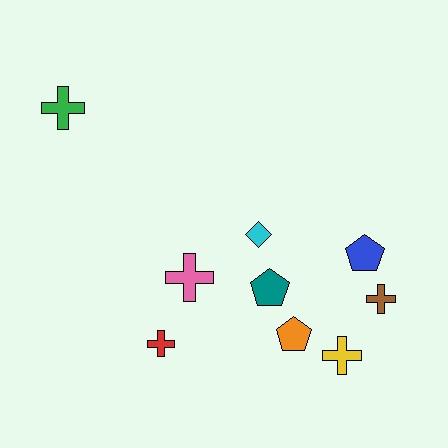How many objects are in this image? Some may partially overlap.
There are 9 objects.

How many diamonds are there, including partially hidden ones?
There is 1 diamond.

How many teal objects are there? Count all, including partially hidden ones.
There is 1 teal object.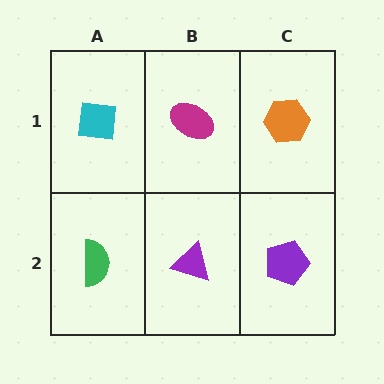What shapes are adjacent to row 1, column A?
A green semicircle (row 2, column A), a magenta ellipse (row 1, column B).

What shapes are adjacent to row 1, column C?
A purple pentagon (row 2, column C), a magenta ellipse (row 1, column B).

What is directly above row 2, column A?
A cyan square.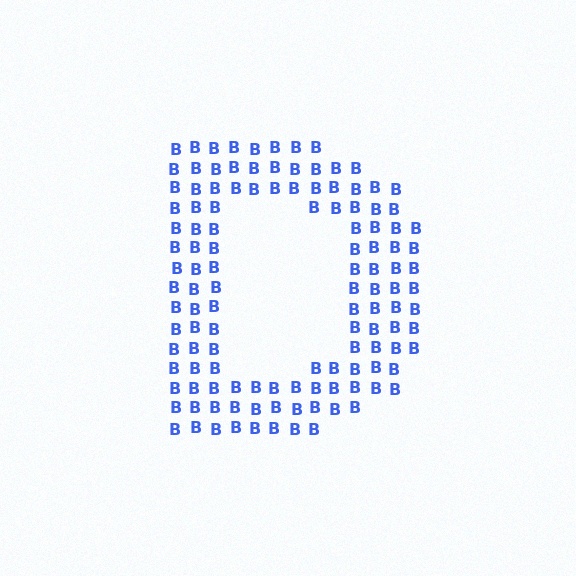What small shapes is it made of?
It is made of small letter B's.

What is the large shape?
The large shape is the letter D.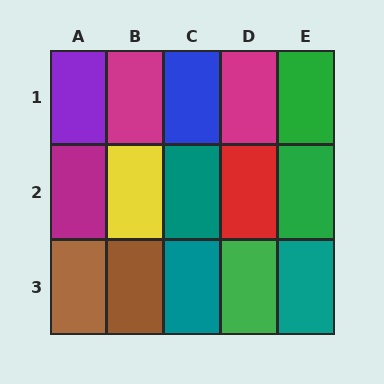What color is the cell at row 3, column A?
Brown.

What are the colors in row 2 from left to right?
Magenta, yellow, teal, red, green.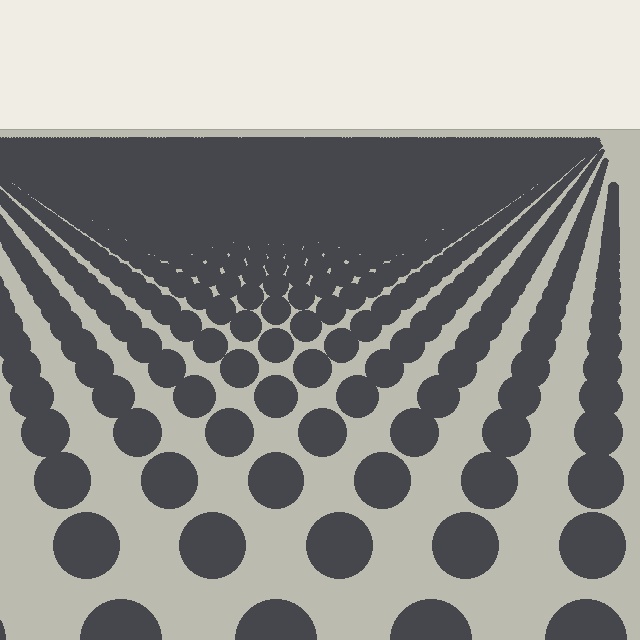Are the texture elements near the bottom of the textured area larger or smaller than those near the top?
Larger. Near the bottom, elements are closer to the viewer and appear at a bigger on-screen size.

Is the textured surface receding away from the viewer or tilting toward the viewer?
The surface is receding away from the viewer. Texture elements get smaller and denser toward the top.